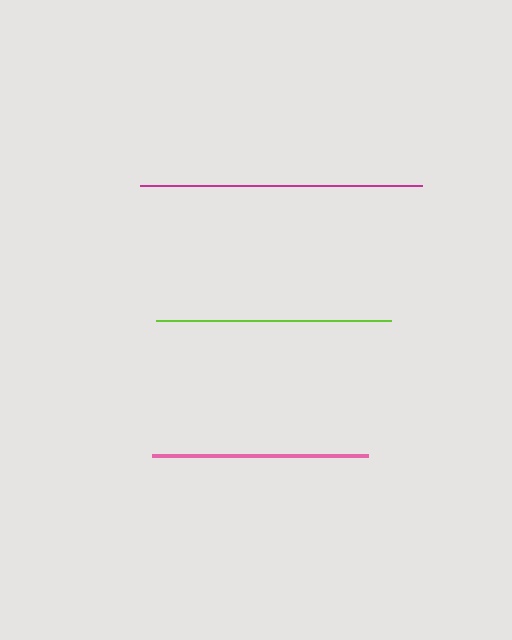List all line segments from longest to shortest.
From longest to shortest: magenta, lime, pink.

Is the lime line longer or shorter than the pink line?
The lime line is longer than the pink line.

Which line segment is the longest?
The magenta line is the longest at approximately 282 pixels.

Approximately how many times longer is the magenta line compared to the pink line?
The magenta line is approximately 1.3 times the length of the pink line.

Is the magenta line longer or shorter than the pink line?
The magenta line is longer than the pink line.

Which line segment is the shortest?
The pink line is the shortest at approximately 216 pixels.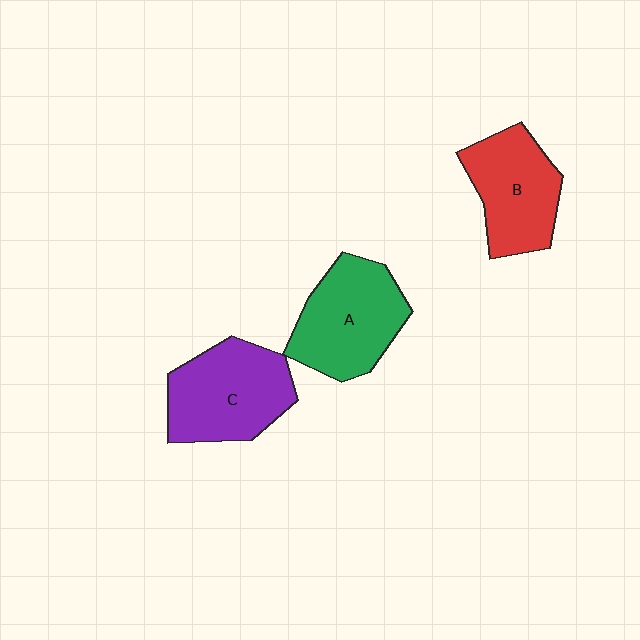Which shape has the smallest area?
Shape B (red).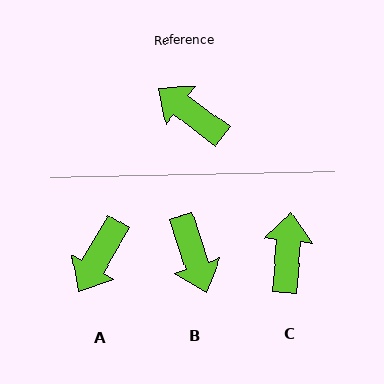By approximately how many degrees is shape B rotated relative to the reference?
Approximately 146 degrees counter-clockwise.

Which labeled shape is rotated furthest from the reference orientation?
B, about 146 degrees away.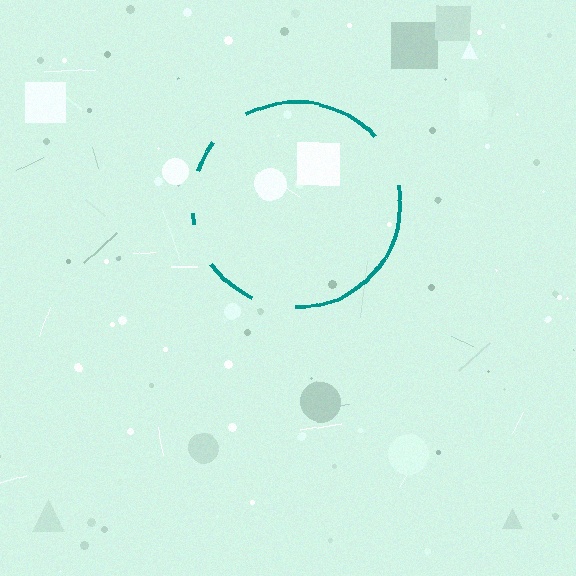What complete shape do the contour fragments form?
The contour fragments form a circle.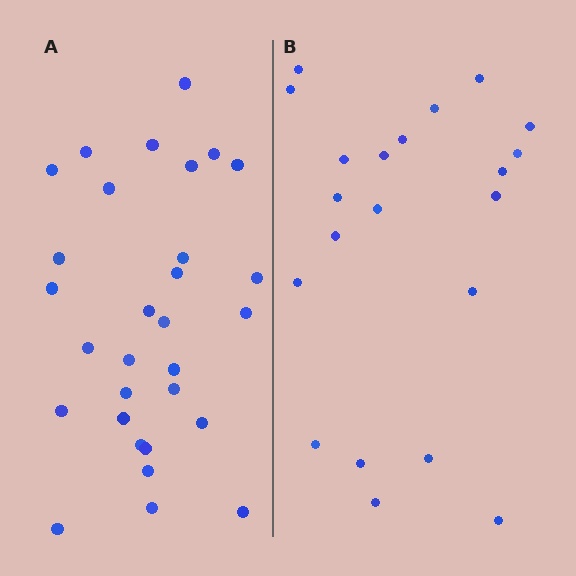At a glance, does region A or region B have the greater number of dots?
Region A (the left region) has more dots.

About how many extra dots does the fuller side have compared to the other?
Region A has roughly 8 or so more dots than region B.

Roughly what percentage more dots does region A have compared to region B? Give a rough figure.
About 45% more.